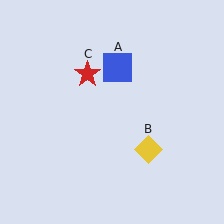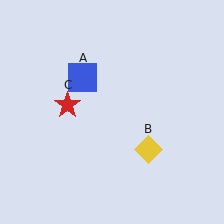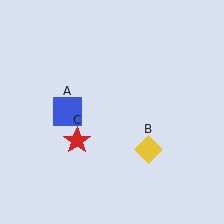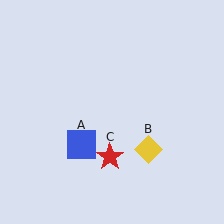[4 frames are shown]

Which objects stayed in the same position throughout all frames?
Yellow diamond (object B) remained stationary.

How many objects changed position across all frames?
2 objects changed position: blue square (object A), red star (object C).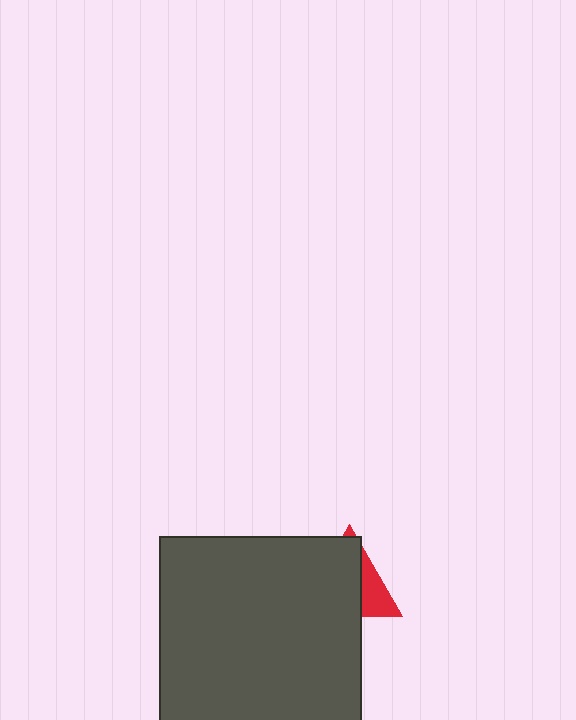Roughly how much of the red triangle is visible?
A small part of it is visible (roughly 32%).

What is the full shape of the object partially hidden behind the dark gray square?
The partially hidden object is a red triangle.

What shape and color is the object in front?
The object in front is a dark gray square.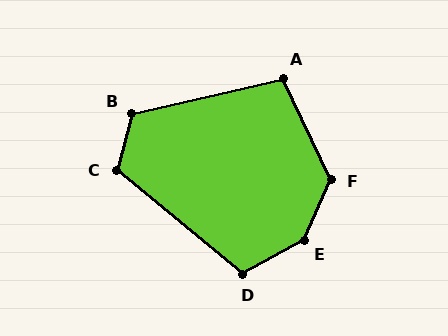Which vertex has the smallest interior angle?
A, at approximately 102 degrees.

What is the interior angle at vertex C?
Approximately 115 degrees (obtuse).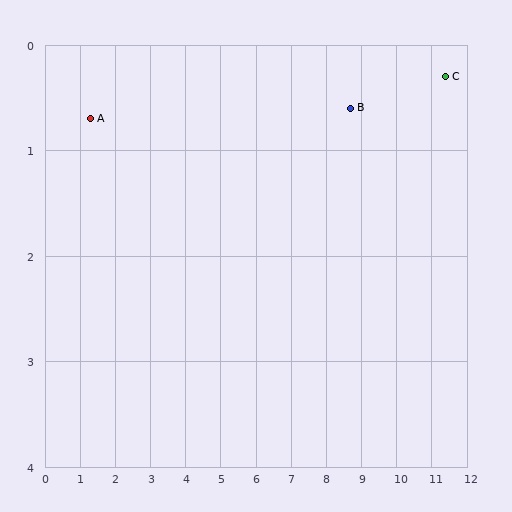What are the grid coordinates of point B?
Point B is at approximately (8.7, 0.6).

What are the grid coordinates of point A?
Point A is at approximately (1.3, 0.7).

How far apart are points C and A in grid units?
Points C and A are about 10.1 grid units apart.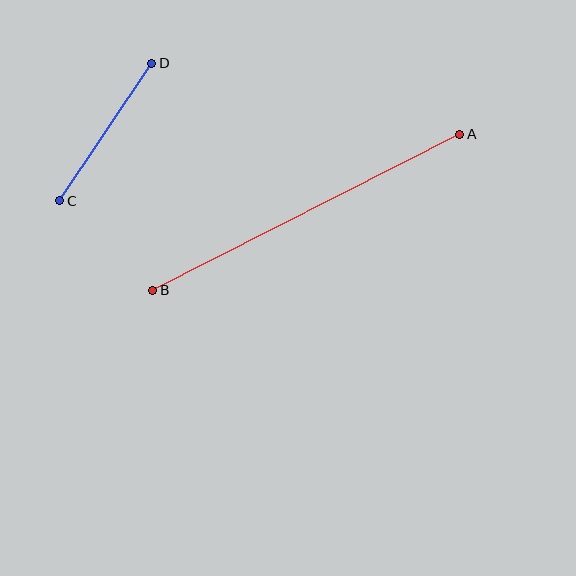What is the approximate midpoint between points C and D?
The midpoint is at approximately (106, 132) pixels.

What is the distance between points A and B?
The distance is approximately 344 pixels.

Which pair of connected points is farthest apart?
Points A and B are farthest apart.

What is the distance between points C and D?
The distance is approximately 165 pixels.